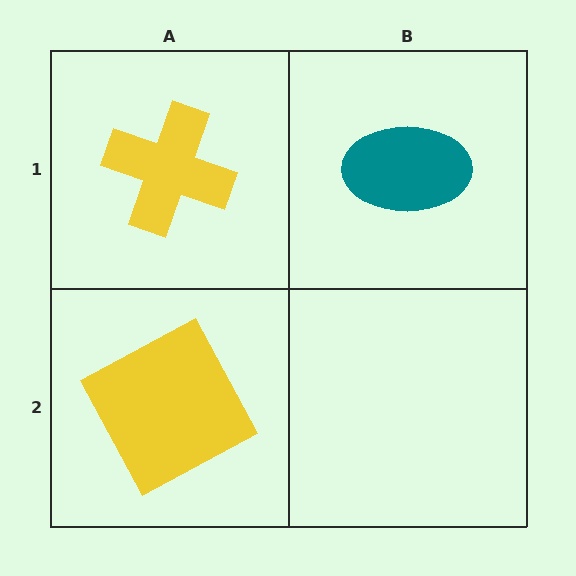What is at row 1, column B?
A teal ellipse.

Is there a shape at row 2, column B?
No, that cell is empty.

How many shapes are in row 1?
2 shapes.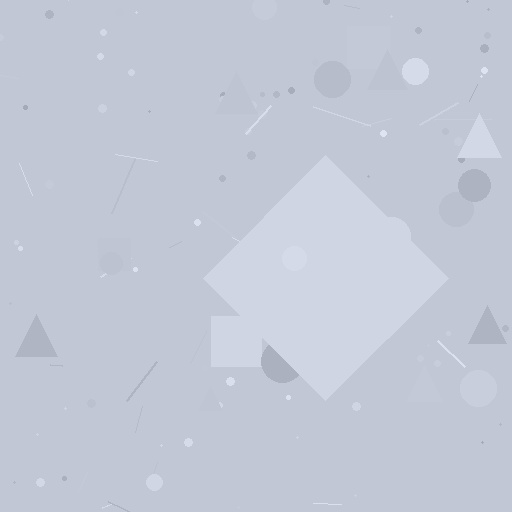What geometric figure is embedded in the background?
A diamond is embedded in the background.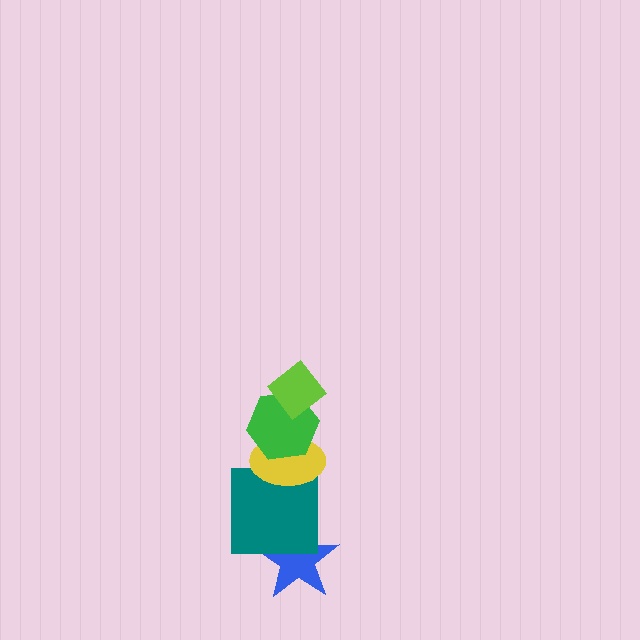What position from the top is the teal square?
The teal square is 4th from the top.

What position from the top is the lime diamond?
The lime diamond is 1st from the top.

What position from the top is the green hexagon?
The green hexagon is 2nd from the top.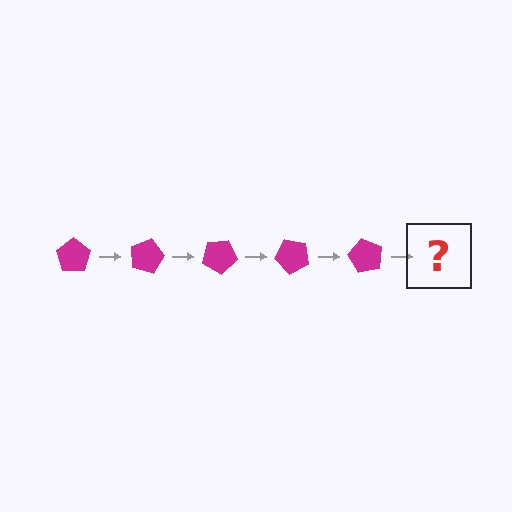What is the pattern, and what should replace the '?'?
The pattern is that the pentagon rotates 15 degrees each step. The '?' should be a magenta pentagon rotated 75 degrees.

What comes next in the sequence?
The next element should be a magenta pentagon rotated 75 degrees.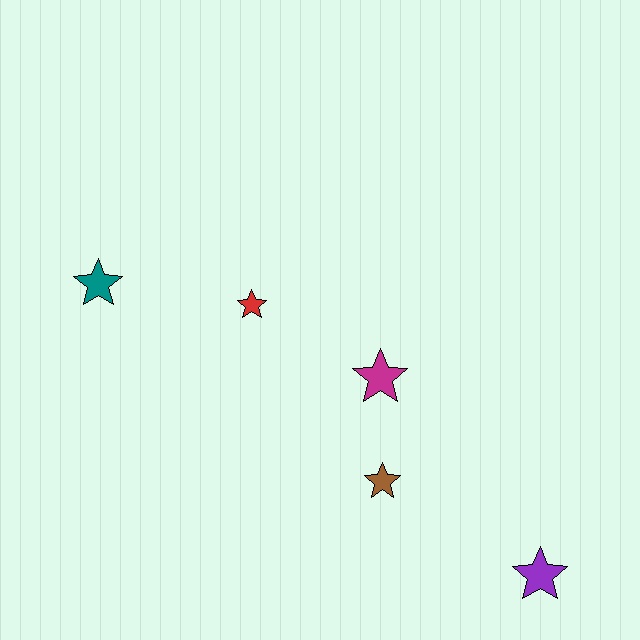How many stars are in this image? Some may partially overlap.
There are 5 stars.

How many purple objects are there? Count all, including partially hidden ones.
There is 1 purple object.